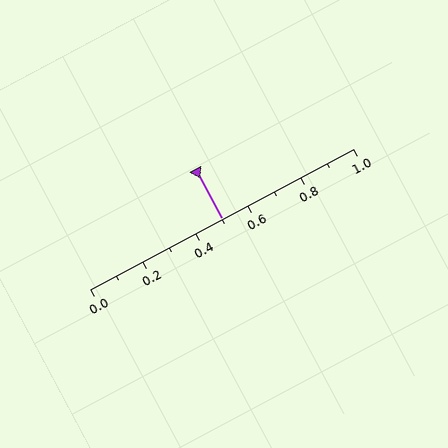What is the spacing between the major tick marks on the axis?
The major ticks are spaced 0.2 apart.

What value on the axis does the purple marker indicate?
The marker indicates approximately 0.5.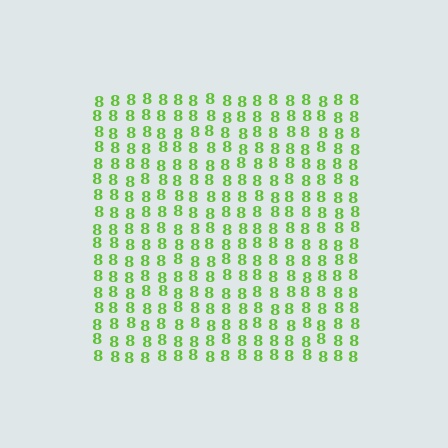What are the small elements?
The small elements are digit 8's.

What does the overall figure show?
The overall figure shows a square.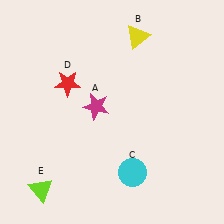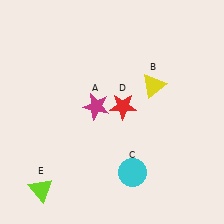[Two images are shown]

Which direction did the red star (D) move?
The red star (D) moved right.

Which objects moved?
The objects that moved are: the yellow triangle (B), the red star (D).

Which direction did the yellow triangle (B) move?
The yellow triangle (B) moved down.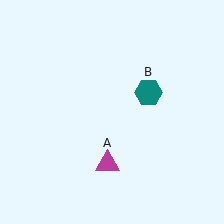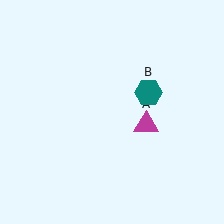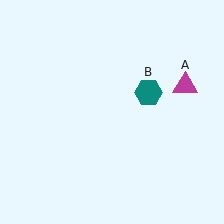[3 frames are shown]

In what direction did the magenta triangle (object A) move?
The magenta triangle (object A) moved up and to the right.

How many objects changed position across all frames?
1 object changed position: magenta triangle (object A).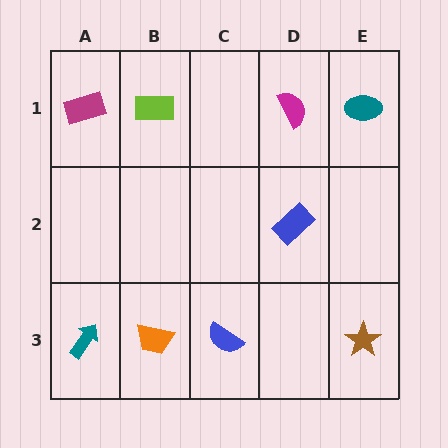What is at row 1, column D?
A magenta semicircle.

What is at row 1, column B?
A lime rectangle.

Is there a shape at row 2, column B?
No, that cell is empty.